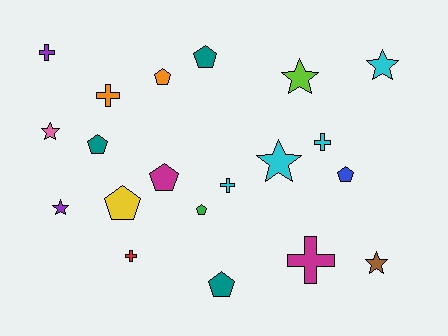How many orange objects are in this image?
There are 2 orange objects.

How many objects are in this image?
There are 20 objects.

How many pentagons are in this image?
There are 8 pentagons.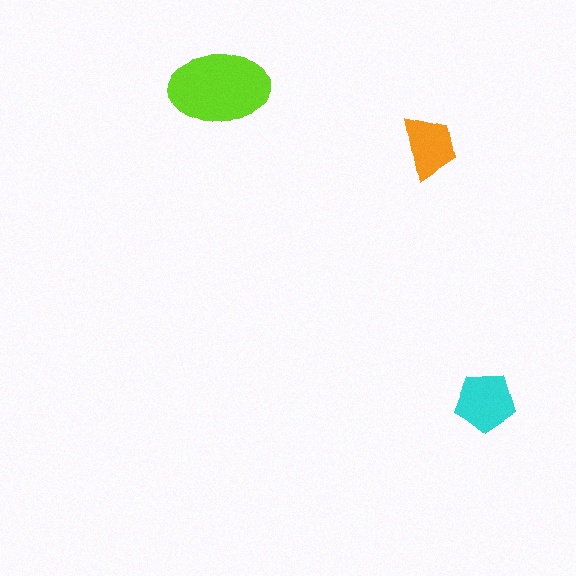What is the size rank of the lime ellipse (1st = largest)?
1st.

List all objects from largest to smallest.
The lime ellipse, the cyan pentagon, the orange trapezoid.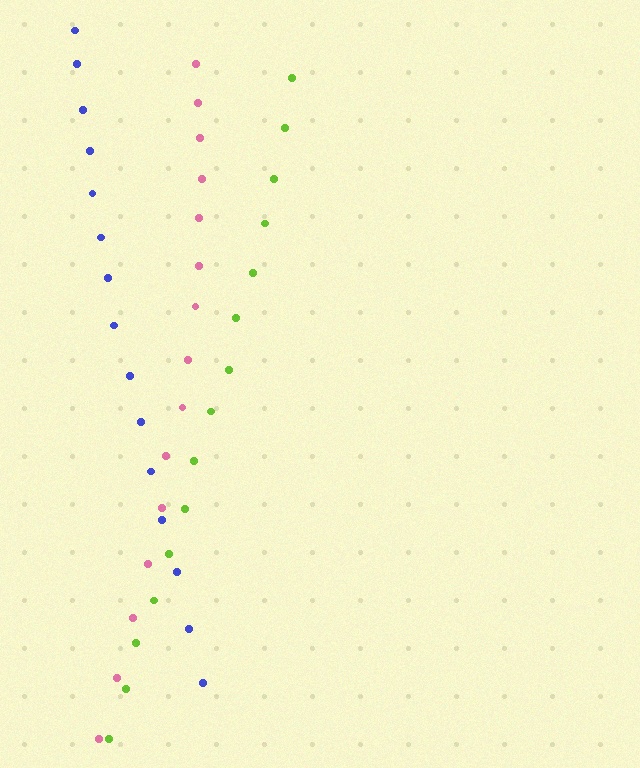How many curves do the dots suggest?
There are 3 distinct paths.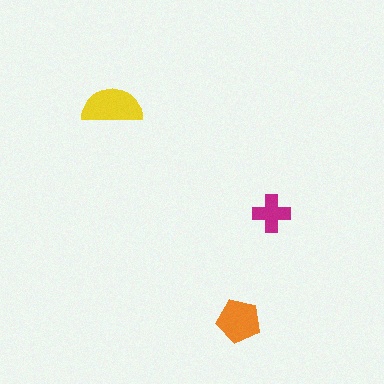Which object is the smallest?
The magenta cross.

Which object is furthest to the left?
The yellow semicircle is leftmost.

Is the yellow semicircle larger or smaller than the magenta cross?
Larger.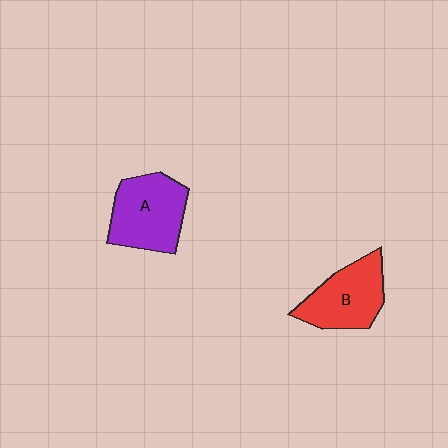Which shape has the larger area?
Shape A (purple).